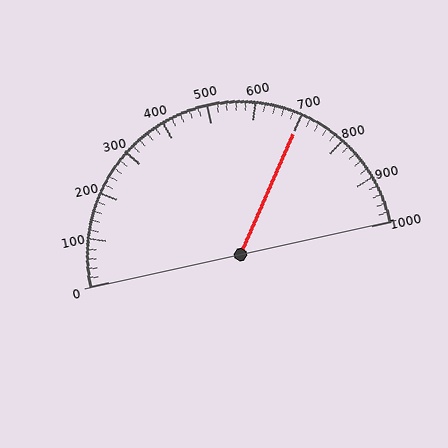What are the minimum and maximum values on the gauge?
The gauge ranges from 0 to 1000.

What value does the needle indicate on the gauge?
The needle indicates approximately 700.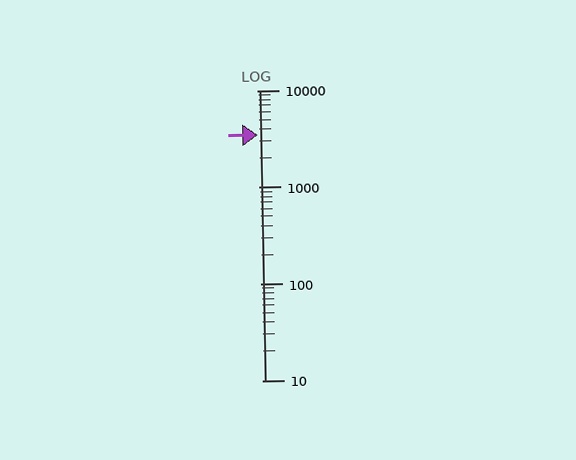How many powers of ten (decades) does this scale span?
The scale spans 3 decades, from 10 to 10000.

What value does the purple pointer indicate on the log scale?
The pointer indicates approximately 3500.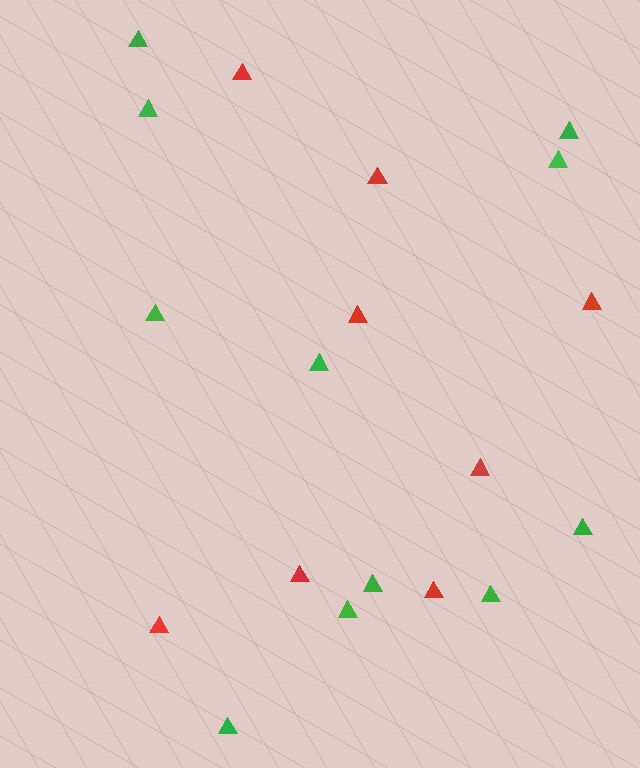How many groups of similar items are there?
There are 2 groups: one group of green triangles (11) and one group of red triangles (8).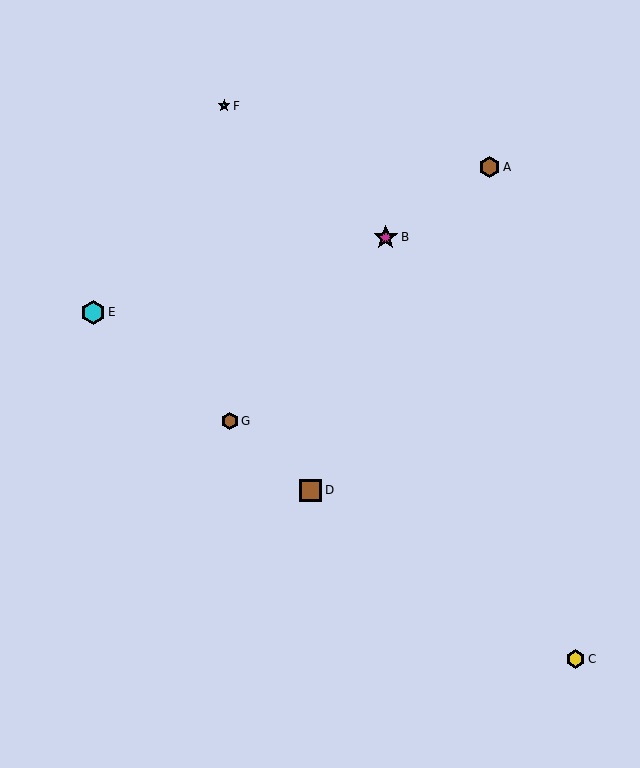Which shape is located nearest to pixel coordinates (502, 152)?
The brown hexagon (labeled A) at (489, 167) is nearest to that location.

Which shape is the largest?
The cyan hexagon (labeled E) is the largest.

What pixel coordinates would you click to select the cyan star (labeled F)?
Click at (224, 106) to select the cyan star F.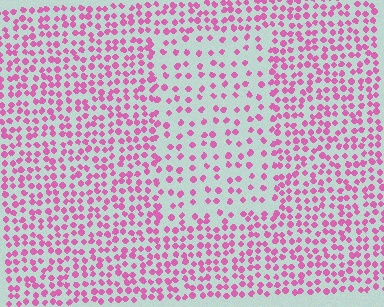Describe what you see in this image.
The image contains small pink elements arranged at two different densities. A rectangle-shaped region is visible where the elements are less densely packed than the surrounding area.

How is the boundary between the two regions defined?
The boundary is defined by a change in element density (approximately 2.0x ratio). All elements are the same color, size, and shape.